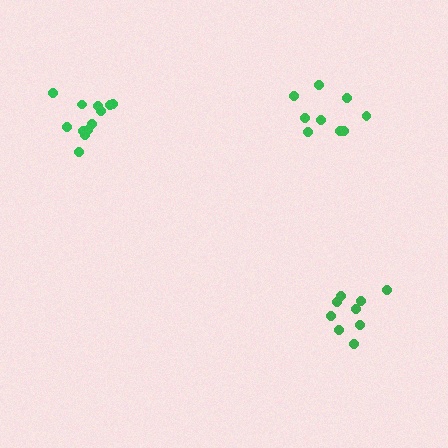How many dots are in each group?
Group 1: 9 dots, Group 2: 12 dots, Group 3: 9 dots (30 total).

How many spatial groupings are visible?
There are 3 spatial groupings.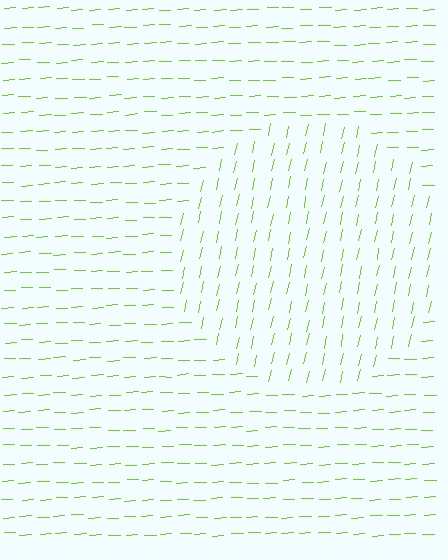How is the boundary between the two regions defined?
The boundary is defined purely by a change in line orientation (approximately 75 degrees difference). All lines are the same color and thickness.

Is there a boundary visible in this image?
Yes, there is a texture boundary formed by a change in line orientation.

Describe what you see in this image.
The image is filled with small lime line segments. A circle region in the image has lines oriented differently from the surrounding lines, creating a visible texture boundary.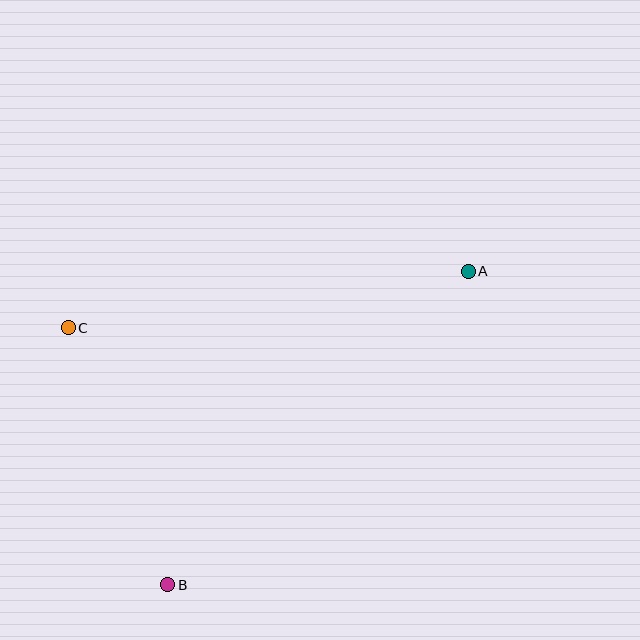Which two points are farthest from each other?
Points A and B are farthest from each other.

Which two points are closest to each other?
Points B and C are closest to each other.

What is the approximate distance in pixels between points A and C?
The distance between A and C is approximately 404 pixels.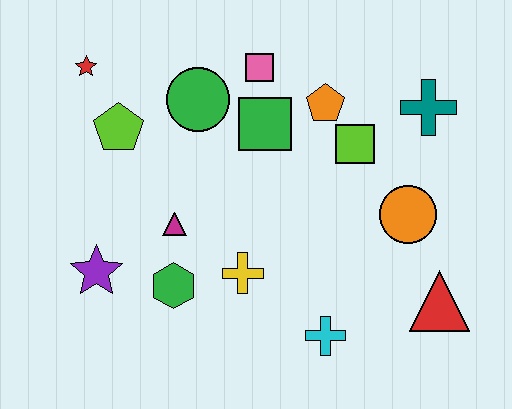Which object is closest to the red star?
The lime pentagon is closest to the red star.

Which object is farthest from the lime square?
The purple star is farthest from the lime square.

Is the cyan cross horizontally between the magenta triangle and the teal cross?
Yes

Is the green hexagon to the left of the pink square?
Yes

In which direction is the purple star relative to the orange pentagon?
The purple star is to the left of the orange pentagon.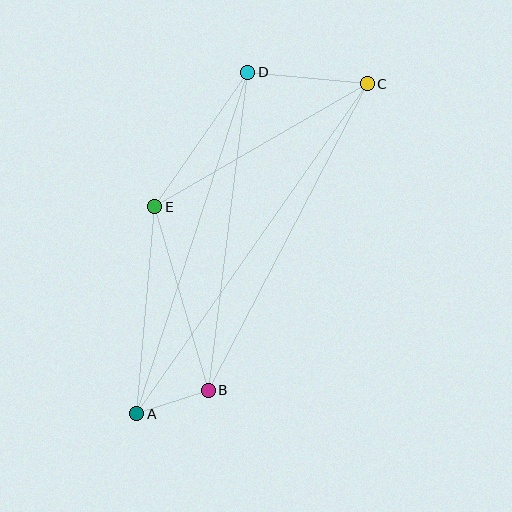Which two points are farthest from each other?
Points A and C are farthest from each other.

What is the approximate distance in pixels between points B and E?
The distance between B and E is approximately 191 pixels.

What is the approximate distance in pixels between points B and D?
The distance between B and D is approximately 321 pixels.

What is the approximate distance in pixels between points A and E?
The distance between A and E is approximately 208 pixels.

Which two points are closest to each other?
Points A and B are closest to each other.